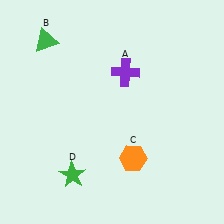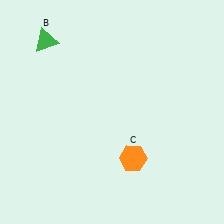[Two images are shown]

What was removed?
The purple cross (A), the green star (D) were removed in Image 2.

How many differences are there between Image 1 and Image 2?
There are 2 differences between the two images.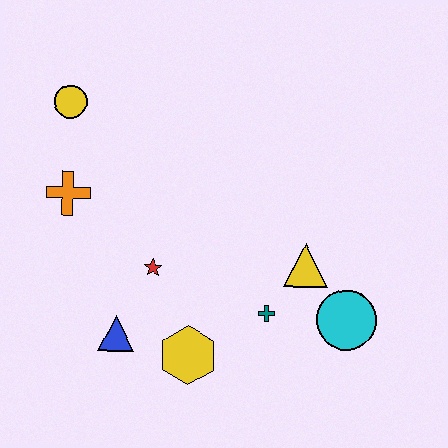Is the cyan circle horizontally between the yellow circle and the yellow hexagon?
No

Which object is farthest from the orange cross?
The cyan circle is farthest from the orange cross.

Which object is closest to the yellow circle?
The orange cross is closest to the yellow circle.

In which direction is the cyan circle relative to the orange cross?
The cyan circle is to the right of the orange cross.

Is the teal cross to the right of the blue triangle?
Yes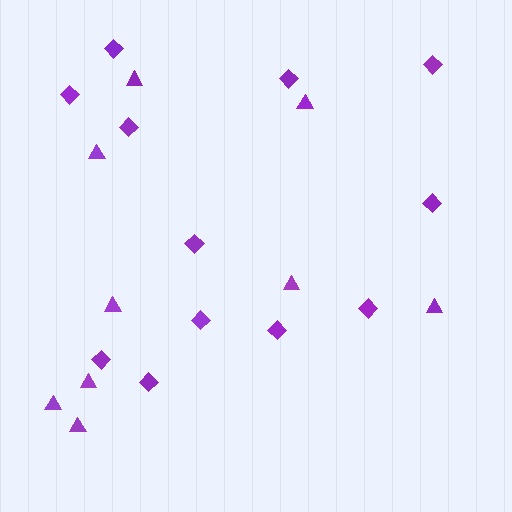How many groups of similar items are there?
There are 2 groups: one group of triangles (9) and one group of diamonds (12).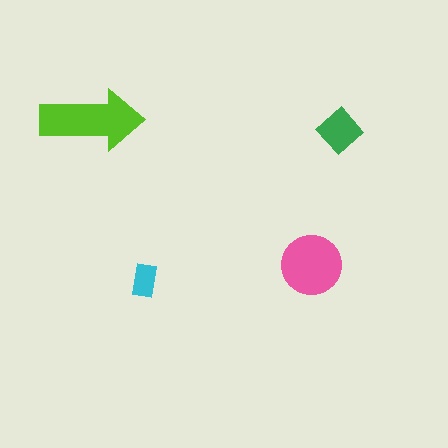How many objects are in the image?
There are 4 objects in the image.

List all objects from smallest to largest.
The cyan rectangle, the green diamond, the pink circle, the lime arrow.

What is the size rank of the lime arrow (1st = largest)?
1st.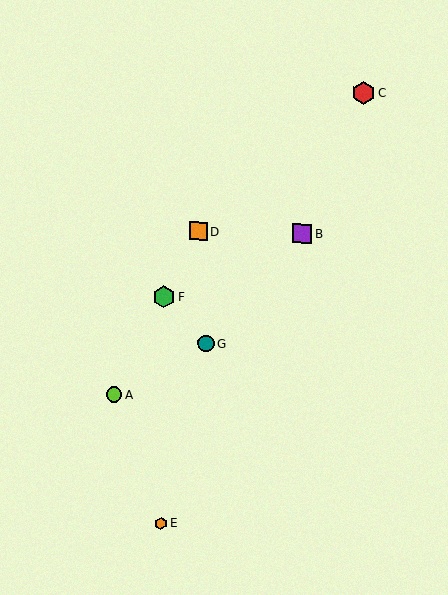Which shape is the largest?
The red hexagon (labeled C) is the largest.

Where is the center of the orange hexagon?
The center of the orange hexagon is at (161, 523).